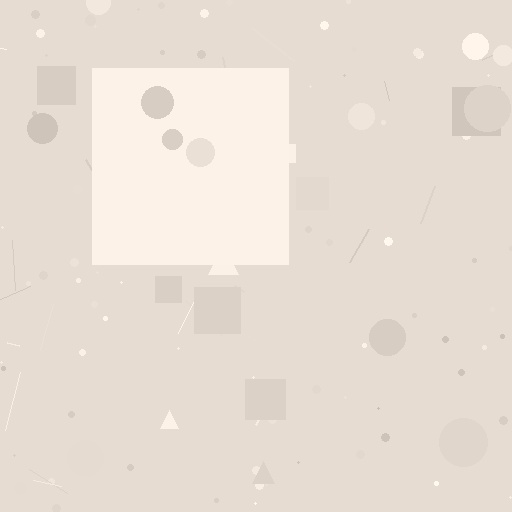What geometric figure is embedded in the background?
A square is embedded in the background.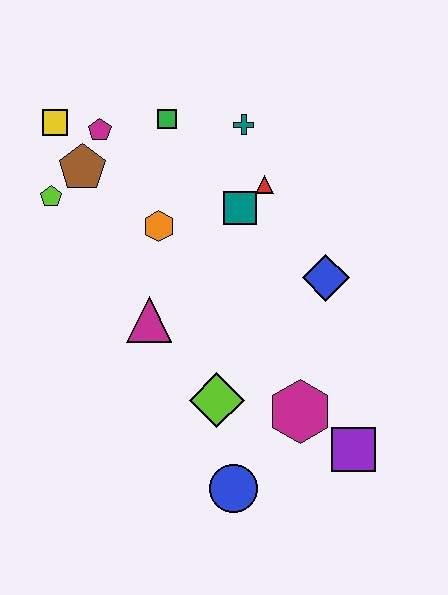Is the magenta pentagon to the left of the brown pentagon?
No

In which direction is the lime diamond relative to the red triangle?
The lime diamond is below the red triangle.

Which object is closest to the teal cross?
The red triangle is closest to the teal cross.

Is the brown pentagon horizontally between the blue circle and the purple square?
No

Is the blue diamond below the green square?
Yes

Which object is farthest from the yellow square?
The purple square is farthest from the yellow square.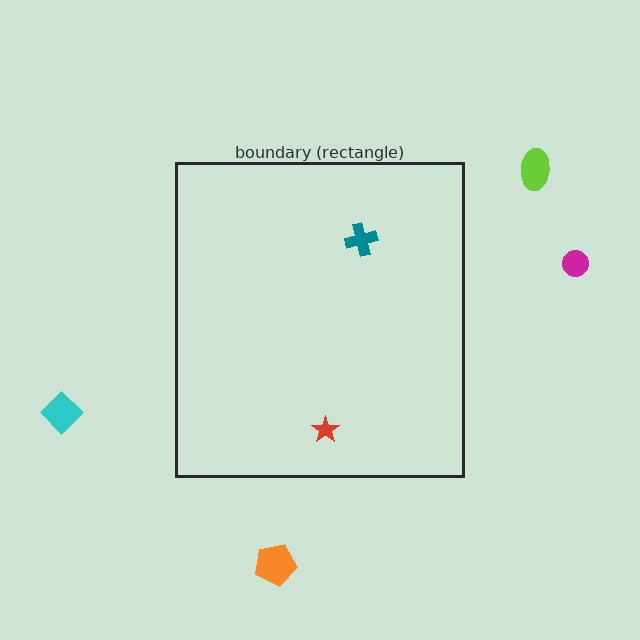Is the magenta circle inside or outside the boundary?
Outside.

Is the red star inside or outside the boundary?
Inside.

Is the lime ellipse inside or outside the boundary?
Outside.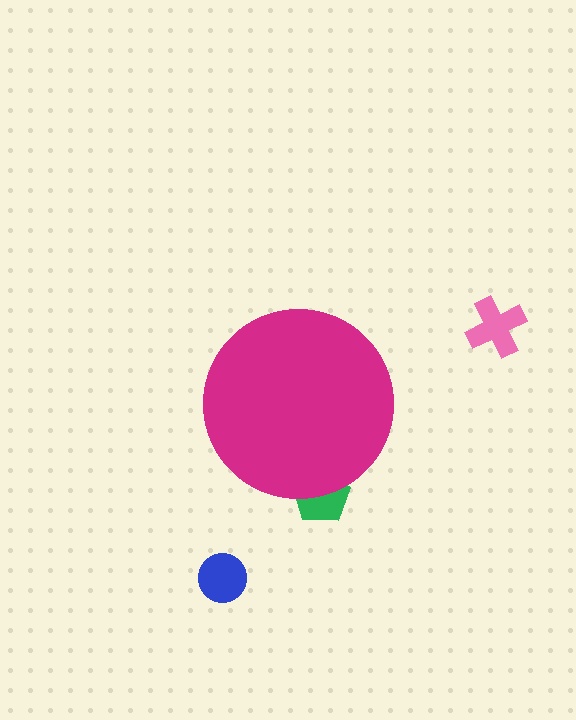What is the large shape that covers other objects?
A magenta circle.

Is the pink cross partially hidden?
No, the pink cross is fully visible.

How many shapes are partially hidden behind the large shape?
1 shape is partially hidden.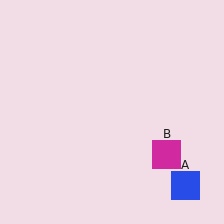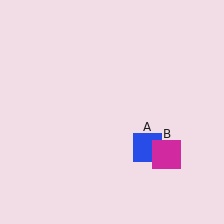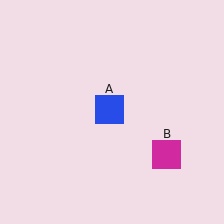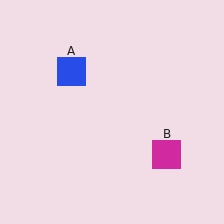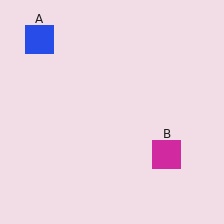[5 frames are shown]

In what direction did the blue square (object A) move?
The blue square (object A) moved up and to the left.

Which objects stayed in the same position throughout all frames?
Magenta square (object B) remained stationary.